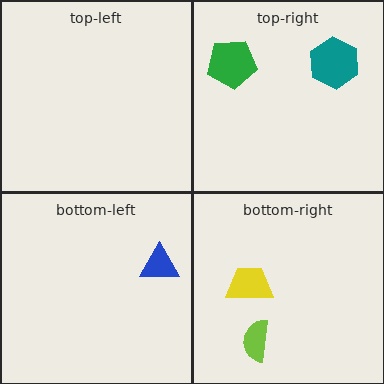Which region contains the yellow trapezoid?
The bottom-right region.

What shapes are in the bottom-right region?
The lime semicircle, the yellow trapezoid.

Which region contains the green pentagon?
The top-right region.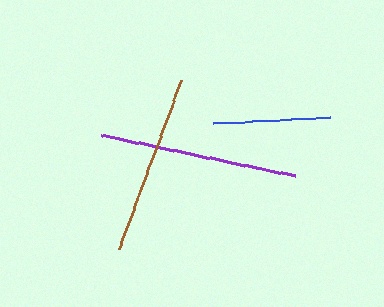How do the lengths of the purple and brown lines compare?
The purple and brown lines are approximately the same length.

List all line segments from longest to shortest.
From longest to shortest: purple, brown, blue.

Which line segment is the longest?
The purple line is the longest at approximately 197 pixels.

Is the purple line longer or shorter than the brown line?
The purple line is longer than the brown line.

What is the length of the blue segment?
The blue segment is approximately 118 pixels long.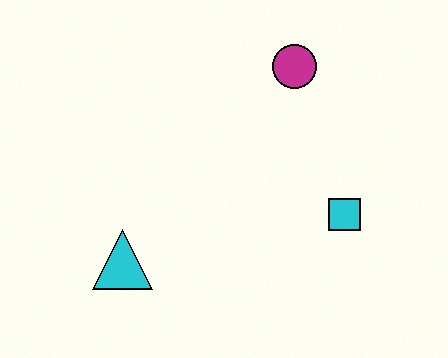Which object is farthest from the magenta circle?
The cyan triangle is farthest from the magenta circle.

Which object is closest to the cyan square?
The magenta circle is closest to the cyan square.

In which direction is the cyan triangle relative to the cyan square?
The cyan triangle is to the left of the cyan square.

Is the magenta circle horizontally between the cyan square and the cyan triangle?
Yes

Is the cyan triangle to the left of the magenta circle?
Yes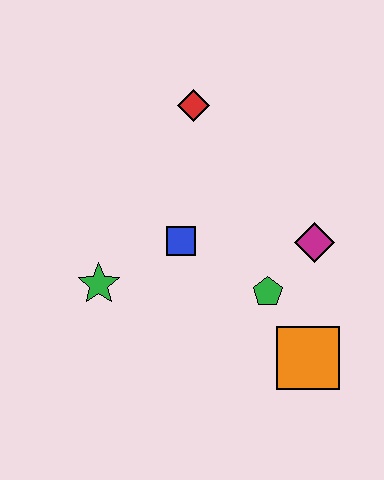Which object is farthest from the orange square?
The red diamond is farthest from the orange square.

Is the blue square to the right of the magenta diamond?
No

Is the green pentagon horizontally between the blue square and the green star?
No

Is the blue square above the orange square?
Yes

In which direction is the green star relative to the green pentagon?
The green star is to the left of the green pentagon.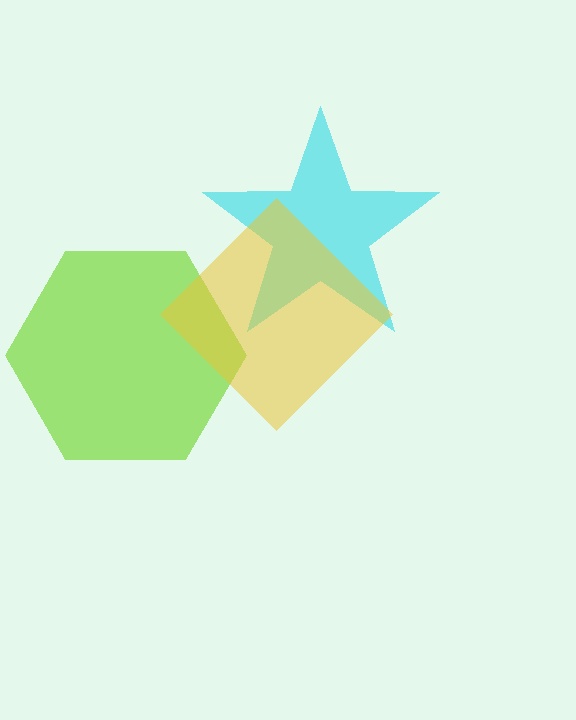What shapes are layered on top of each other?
The layered shapes are: a lime hexagon, a cyan star, a yellow diamond.